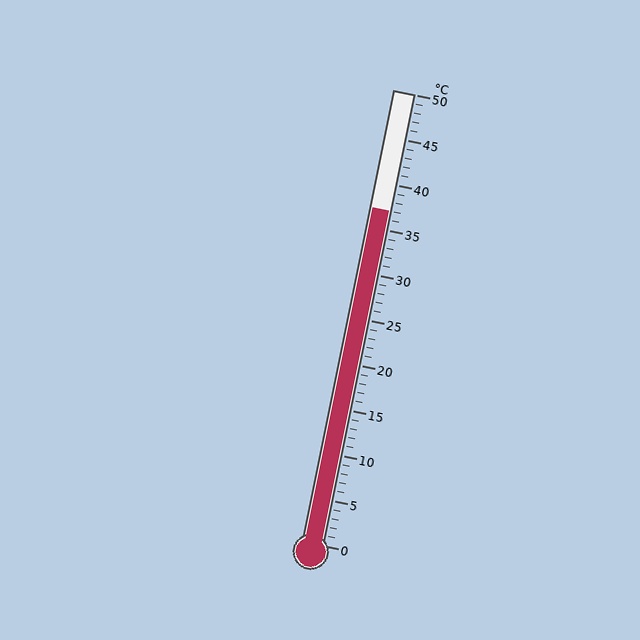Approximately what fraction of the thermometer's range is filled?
The thermometer is filled to approximately 75% of its range.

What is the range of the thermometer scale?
The thermometer scale ranges from 0°C to 50°C.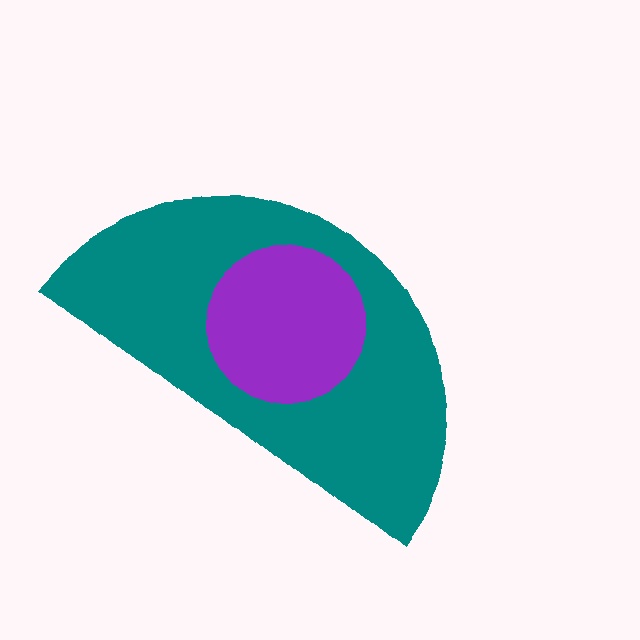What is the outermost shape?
The teal semicircle.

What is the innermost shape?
The purple circle.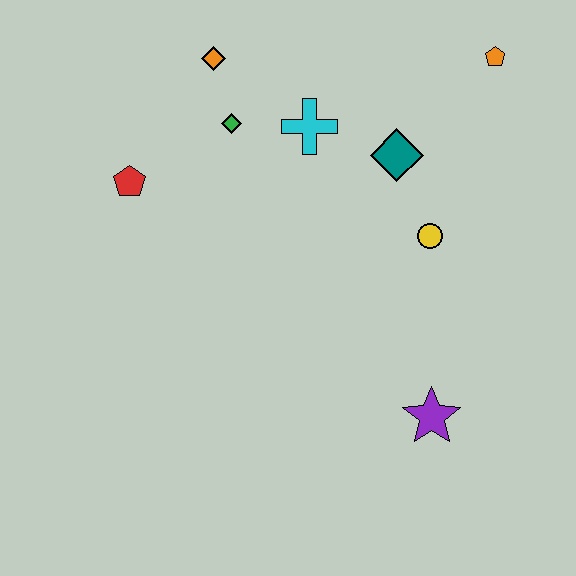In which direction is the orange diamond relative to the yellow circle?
The orange diamond is to the left of the yellow circle.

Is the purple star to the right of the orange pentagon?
No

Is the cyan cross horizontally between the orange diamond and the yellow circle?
Yes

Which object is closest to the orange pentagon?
The teal diamond is closest to the orange pentagon.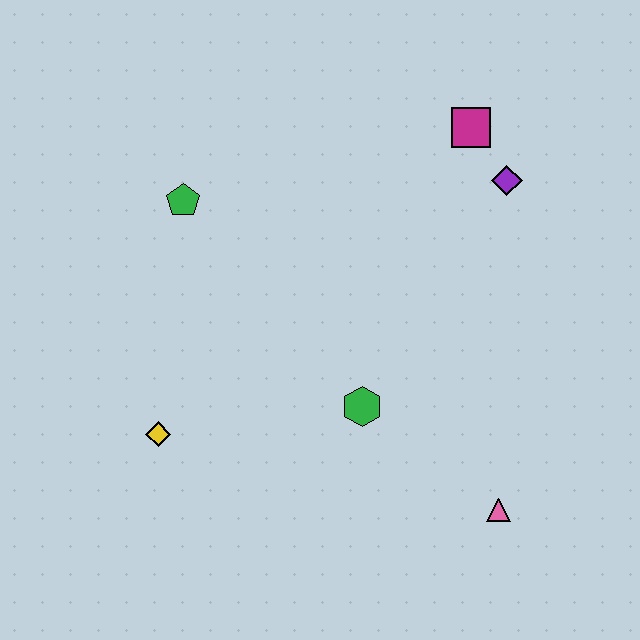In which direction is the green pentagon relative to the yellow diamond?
The green pentagon is above the yellow diamond.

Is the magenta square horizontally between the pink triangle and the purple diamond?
No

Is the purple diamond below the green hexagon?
No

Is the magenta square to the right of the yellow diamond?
Yes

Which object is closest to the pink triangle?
The green hexagon is closest to the pink triangle.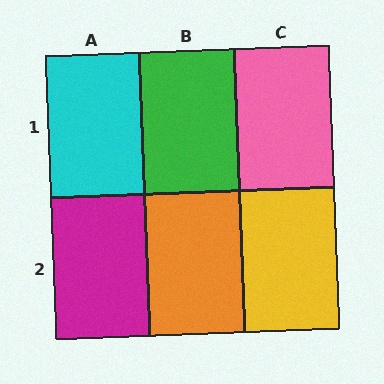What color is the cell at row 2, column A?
Magenta.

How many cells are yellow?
1 cell is yellow.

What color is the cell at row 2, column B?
Orange.